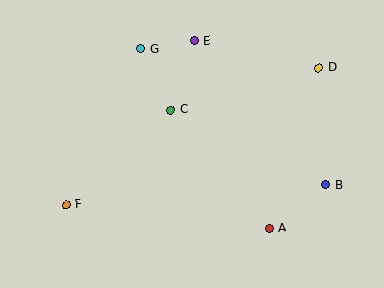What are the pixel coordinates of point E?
Point E is at (195, 40).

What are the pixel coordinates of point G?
Point G is at (141, 49).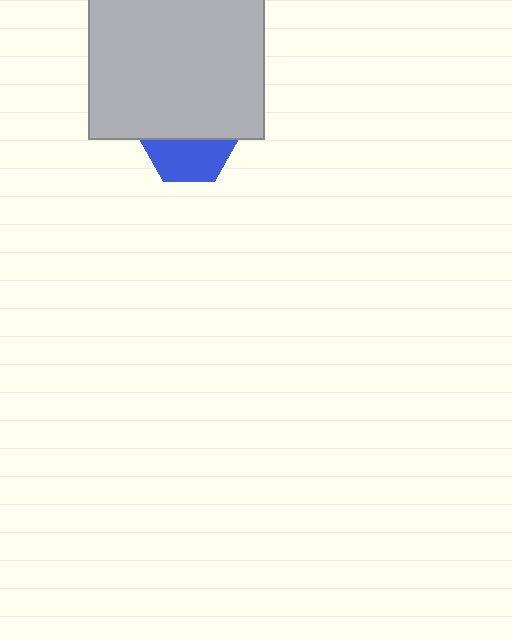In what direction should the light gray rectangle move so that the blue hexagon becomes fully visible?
The light gray rectangle should move up. That is the shortest direction to clear the overlap and leave the blue hexagon fully visible.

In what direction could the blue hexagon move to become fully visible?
The blue hexagon could move down. That would shift it out from behind the light gray rectangle entirely.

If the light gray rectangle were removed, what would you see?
You would see the complete blue hexagon.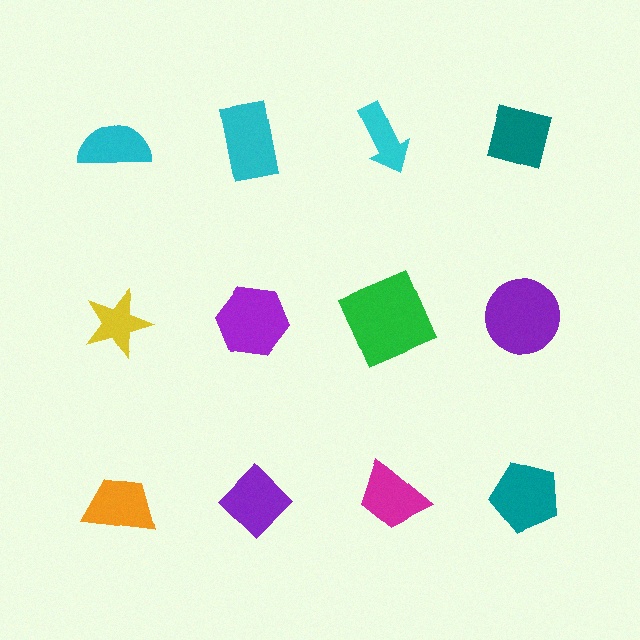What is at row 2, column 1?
A yellow star.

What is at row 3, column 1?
An orange trapezoid.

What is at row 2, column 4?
A purple circle.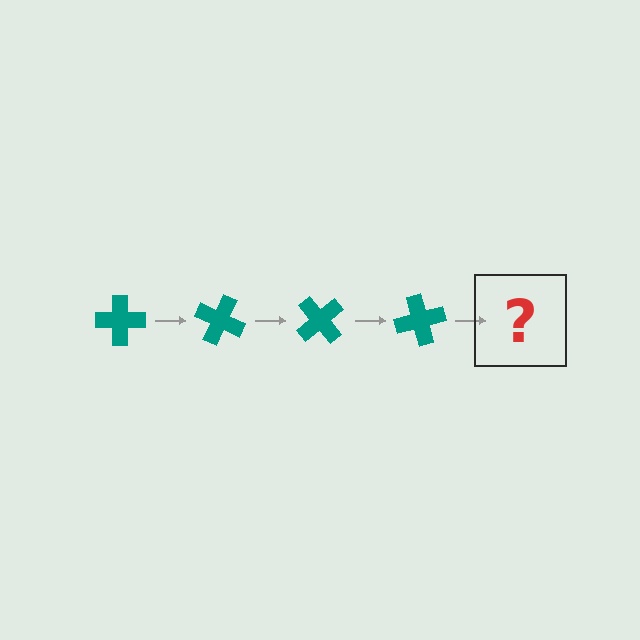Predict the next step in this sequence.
The next step is a teal cross rotated 100 degrees.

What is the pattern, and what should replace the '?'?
The pattern is that the cross rotates 25 degrees each step. The '?' should be a teal cross rotated 100 degrees.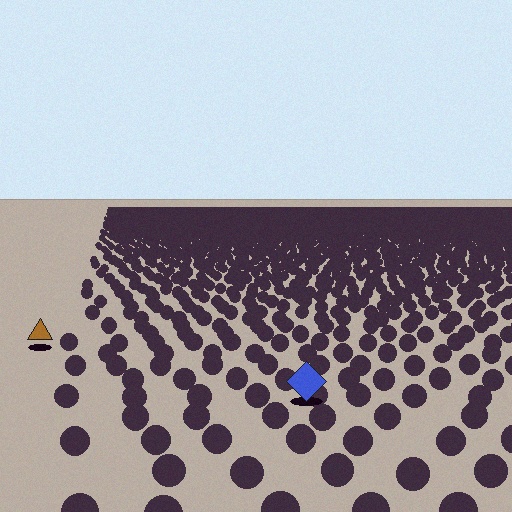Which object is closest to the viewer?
The blue diamond is closest. The texture marks near it are larger and more spread out.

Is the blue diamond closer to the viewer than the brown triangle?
Yes. The blue diamond is closer — you can tell from the texture gradient: the ground texture is coarser near it.